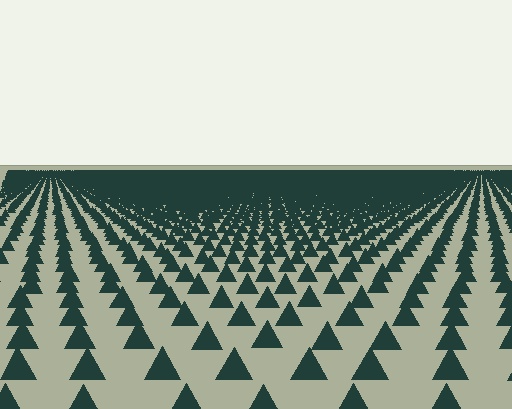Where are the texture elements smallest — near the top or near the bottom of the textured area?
Near the top.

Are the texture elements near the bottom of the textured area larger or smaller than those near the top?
Larger. Near the bottom, elements are closer to the viewer and appear at a bigger on-screen size.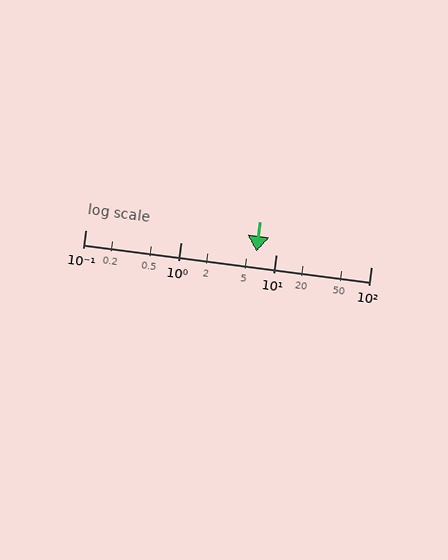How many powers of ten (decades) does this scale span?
The scale spans 3 decades, from 0.1 to 100.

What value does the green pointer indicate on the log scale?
The pointer indicates approximately 6.3.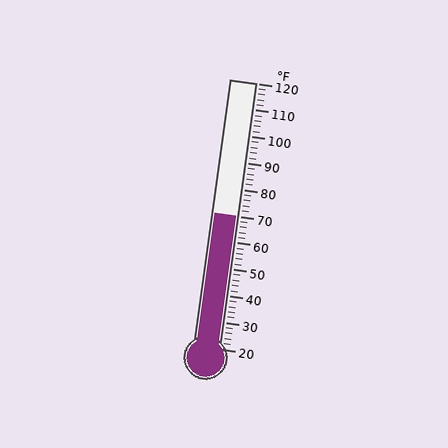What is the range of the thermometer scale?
The thermometer scale ranges from 20°F to 120°F.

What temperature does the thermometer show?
The thermometer shows approximately 70°F.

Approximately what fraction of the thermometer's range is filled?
The thermometer is filled to approximately 50% of its range.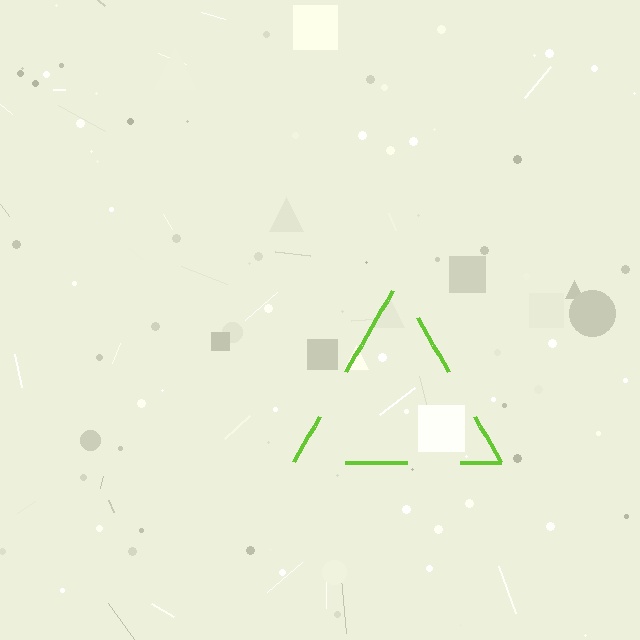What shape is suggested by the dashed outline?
The dashed outline suggests a triangle.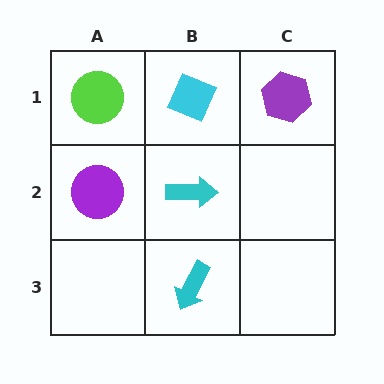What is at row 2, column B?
A cyan arrow.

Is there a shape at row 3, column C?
No, that cell is empty.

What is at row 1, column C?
A purple hexagon.